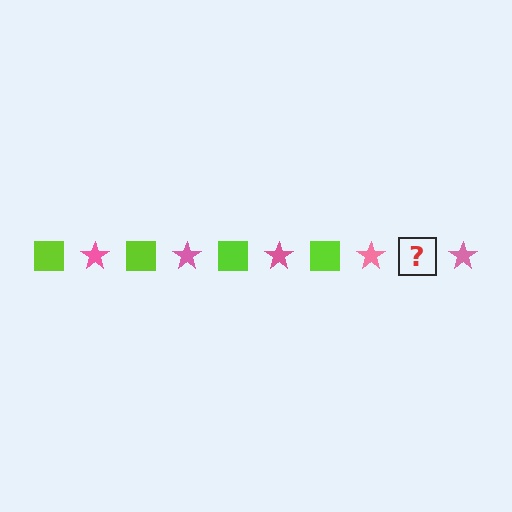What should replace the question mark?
The question mark should be replaced with a lime square.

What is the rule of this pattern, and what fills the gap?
The rule is that the pattern alternates between lime square and pink star. The gap should be filled with a lime square.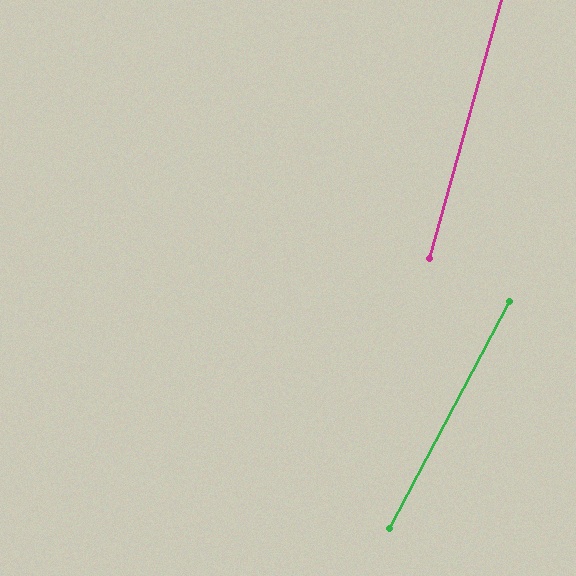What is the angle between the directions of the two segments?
Approximately 12 degrees.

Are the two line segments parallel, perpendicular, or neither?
Neither parallel nor perpendicular — they differ by about 12°.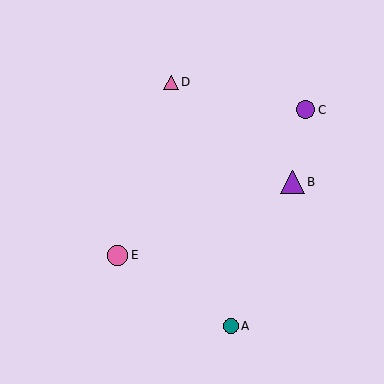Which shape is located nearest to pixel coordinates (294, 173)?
The purple triangle (labeled B) at (292, 182) is nearest to that location.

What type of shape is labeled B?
Shape B is a purple triangle.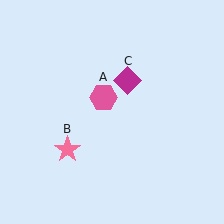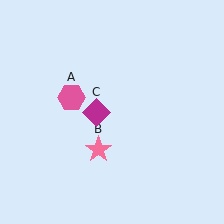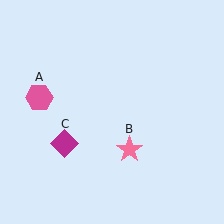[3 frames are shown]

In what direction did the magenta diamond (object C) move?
The magenta diamond (object C) moved down and to the left.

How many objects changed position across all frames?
3 objects changed position: pink hexagon (object A), pink star (object B), magenta diamond (object C).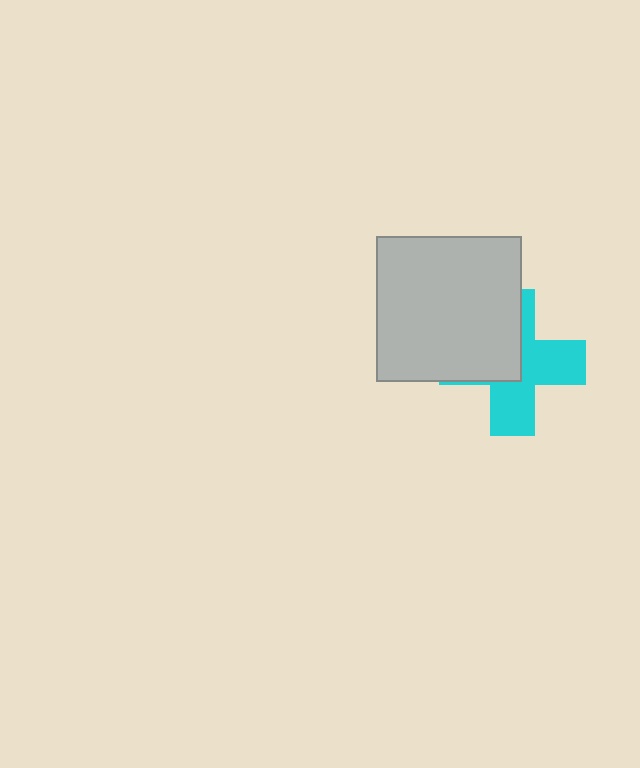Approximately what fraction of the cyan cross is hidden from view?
Roughly 45% of the cyan cross is hidden behind the light gray square.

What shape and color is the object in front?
The object in front is a light gray square.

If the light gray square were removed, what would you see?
You would see the complete cyan cross.